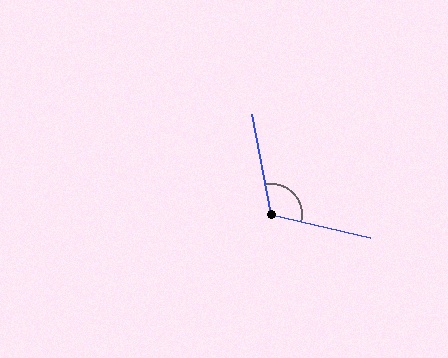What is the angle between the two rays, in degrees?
Approximately 114 degrees.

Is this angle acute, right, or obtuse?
It is obtuse.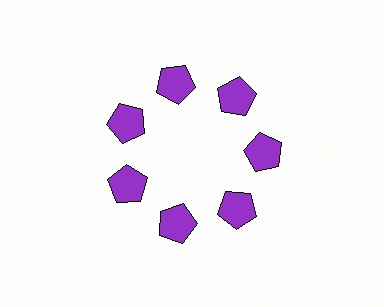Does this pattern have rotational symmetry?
Yes, this pattern has 7-fold rotational symmetry. It looks the same after rotating 51 degrees around the center.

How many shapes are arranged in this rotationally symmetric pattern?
There are 7 shapes, arranged in 7 groups of 1.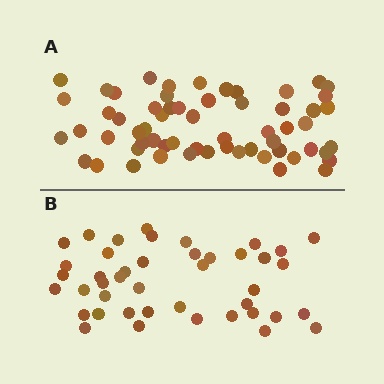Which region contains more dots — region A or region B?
Region A (the top region) has more dots.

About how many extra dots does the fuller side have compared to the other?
Region A has approximately 15 more dots than region B.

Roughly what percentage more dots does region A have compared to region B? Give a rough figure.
About 40% more.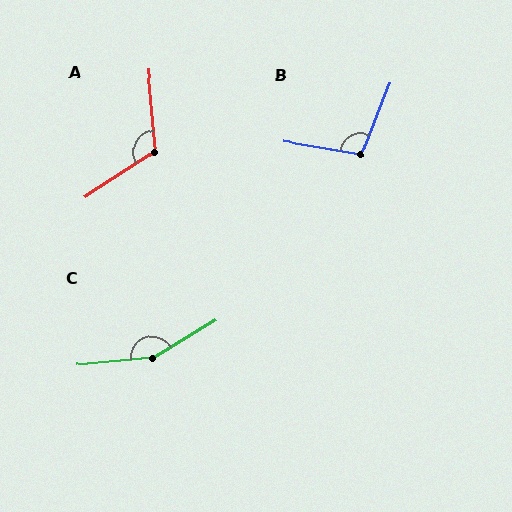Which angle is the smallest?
B, at approximately 103 degrees.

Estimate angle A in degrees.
Approximately 118 degrees.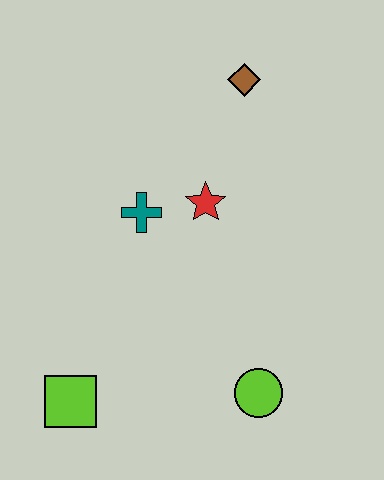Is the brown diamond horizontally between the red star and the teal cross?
No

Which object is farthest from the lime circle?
The brown diamond is farthest from the lime circle.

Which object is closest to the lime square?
The lime circle is closest to the lime square.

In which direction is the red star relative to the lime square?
The red star is above the lime square.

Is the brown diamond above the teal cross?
Yes